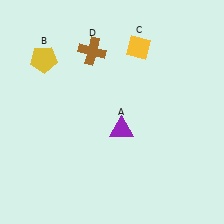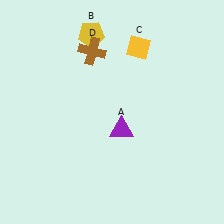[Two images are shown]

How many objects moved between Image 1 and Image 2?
1 object moved between the two images.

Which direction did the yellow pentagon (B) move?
The yellow pentagon (B) moved right.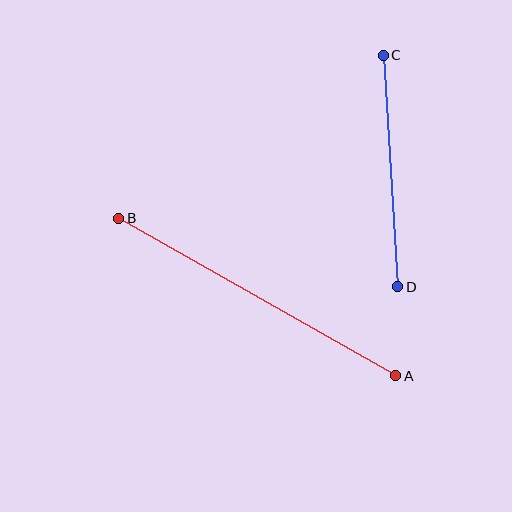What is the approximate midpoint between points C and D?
The midpoint is at approximately (390, 171) pixels.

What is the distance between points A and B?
The distance is approximately 319 pixels.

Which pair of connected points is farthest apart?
Points A and B are farthest apart.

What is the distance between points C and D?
The distance is approximately 232 pixels.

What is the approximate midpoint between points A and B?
The midpoint is at approximately (257, 297) pixels.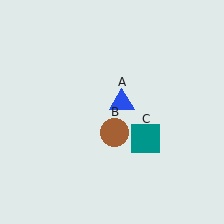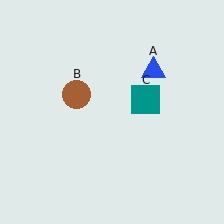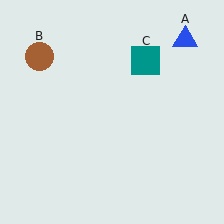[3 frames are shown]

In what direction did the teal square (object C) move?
The teal square (object C) moved up.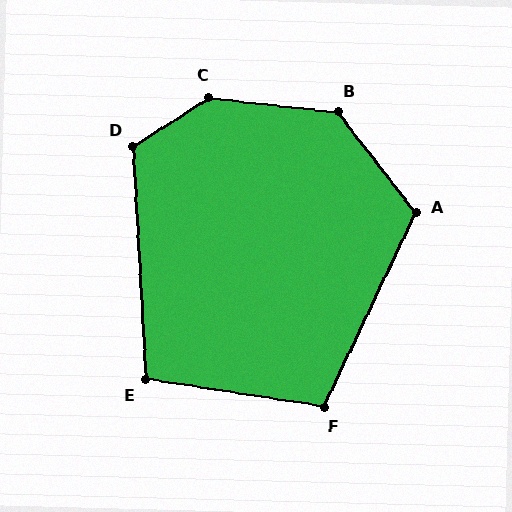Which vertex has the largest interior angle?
C, at approximately 141 degrees.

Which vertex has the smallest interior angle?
E, at approximately 102 degrees.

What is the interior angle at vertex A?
Approximately 117 degrees (obtuse).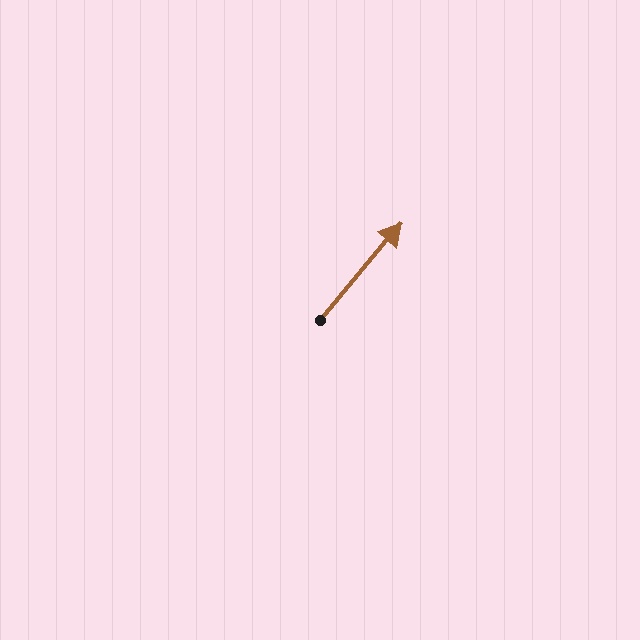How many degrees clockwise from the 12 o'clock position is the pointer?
Approximately 40 degrees.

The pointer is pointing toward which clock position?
Roughly 1 o'clock.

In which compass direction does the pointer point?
Northeast.